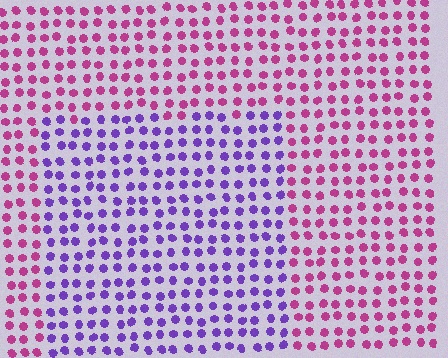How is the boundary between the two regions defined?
The boundary is defined purely by a slight shift in hue (about 55 degrees). Spacing, size, and orientation are identical on both sides.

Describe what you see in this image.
The image is filled with small magenta elements in a uniform arrangement. A rectangle-shaped region is visible where the elements are tinted to a slightly different hue, forming a subtle color boundary.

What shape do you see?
I see a rectangle.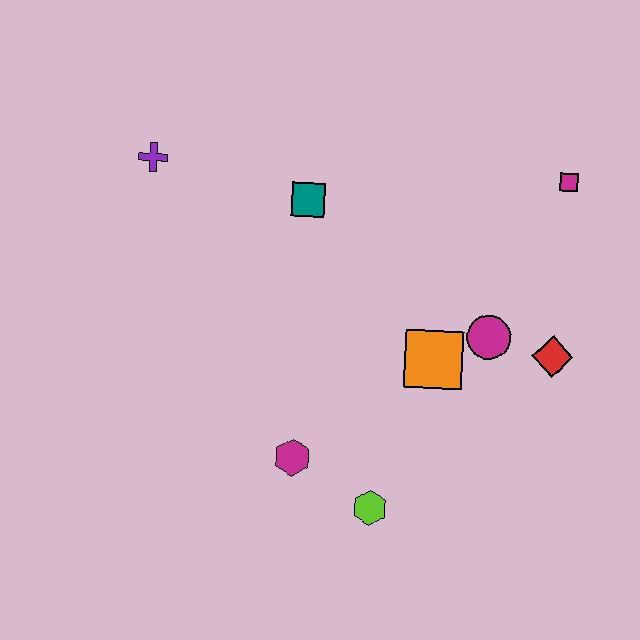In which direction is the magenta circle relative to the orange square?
The magenta circle is to the right of the orange square.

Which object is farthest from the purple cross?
The red diamond is farthest from the purple cross.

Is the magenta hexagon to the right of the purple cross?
Yes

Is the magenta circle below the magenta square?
Yes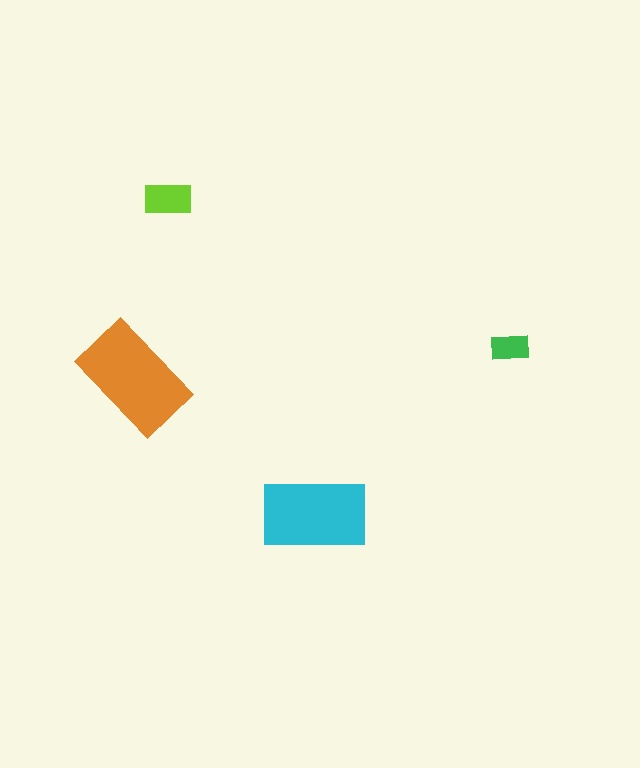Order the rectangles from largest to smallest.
the orange one, the cyan one, the lime one, the green one.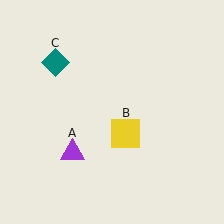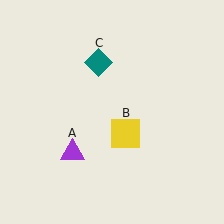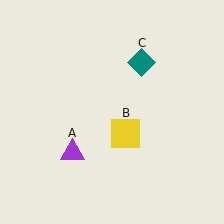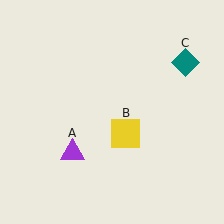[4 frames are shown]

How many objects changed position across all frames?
1 object changed position: teal diamond (object C).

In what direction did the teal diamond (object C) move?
The teal diamond (object C) moved right.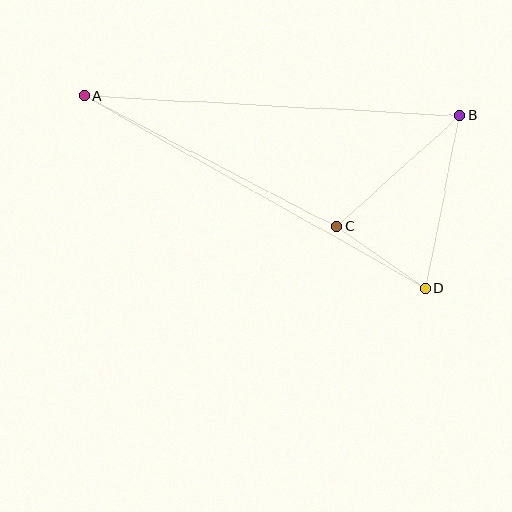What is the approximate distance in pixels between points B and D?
The distance between B and D is approximately 176 pixels.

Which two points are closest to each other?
Points C and D are closest to each other.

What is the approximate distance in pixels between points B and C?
The distance between B and C is approximately 166 pixels.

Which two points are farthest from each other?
Points A and D are farthest from each other.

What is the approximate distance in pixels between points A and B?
The distance between A and B is approximately 376 pixels.